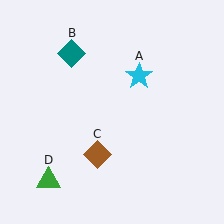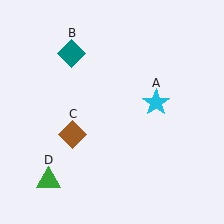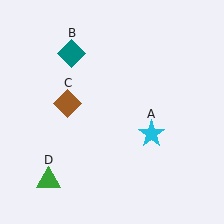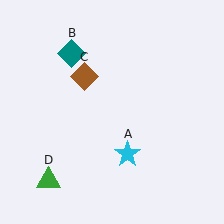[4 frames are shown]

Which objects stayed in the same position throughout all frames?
Teal diamond (object B) and green triangle (object D) remained stationary.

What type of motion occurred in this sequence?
The cyan star (object A), brown diamond (object C) rotated clockwise around the center of the scene.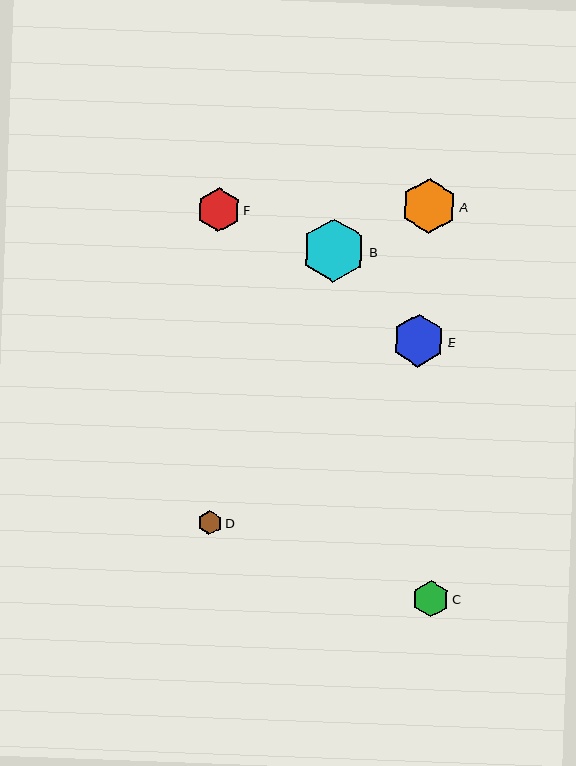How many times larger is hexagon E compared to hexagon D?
Hexagon E is approximately 2.2 times the size of hexagon D.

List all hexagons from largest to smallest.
From largest to smallest: B, A, E, F, C, D.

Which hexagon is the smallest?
Hexagon D is the smallest with a size of approximately 24 pixels.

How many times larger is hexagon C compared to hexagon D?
Hexagon C is approximately 1.6 times the size of hexagon D.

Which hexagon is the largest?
Hexagon B is the largest with a size of approximately 63 pixels.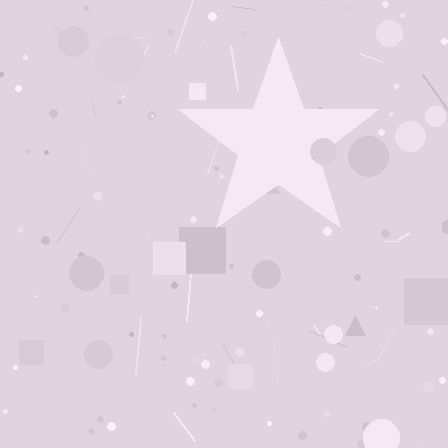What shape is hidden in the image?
A star is hidden in the image.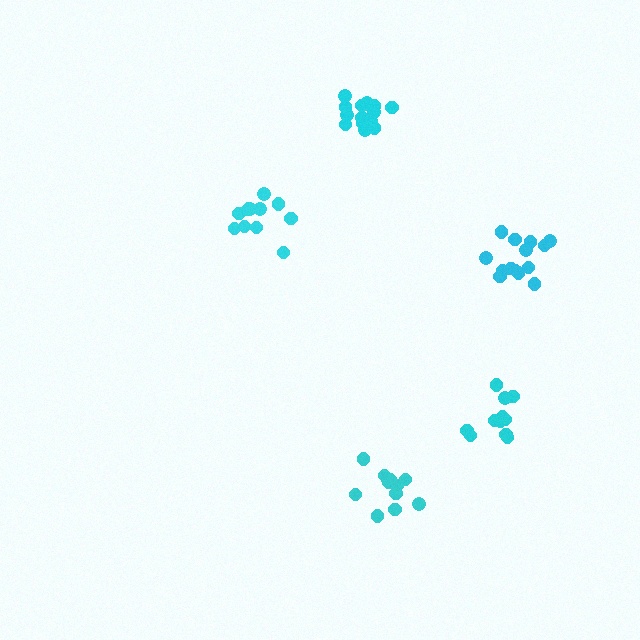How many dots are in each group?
Group 1: 12 dots, Group 2: 15 dots, Group 3: 11 dots, Group 4: 11 dots, Group 5: 16 dots (65 total).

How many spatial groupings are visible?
There are 5 spatial groupings.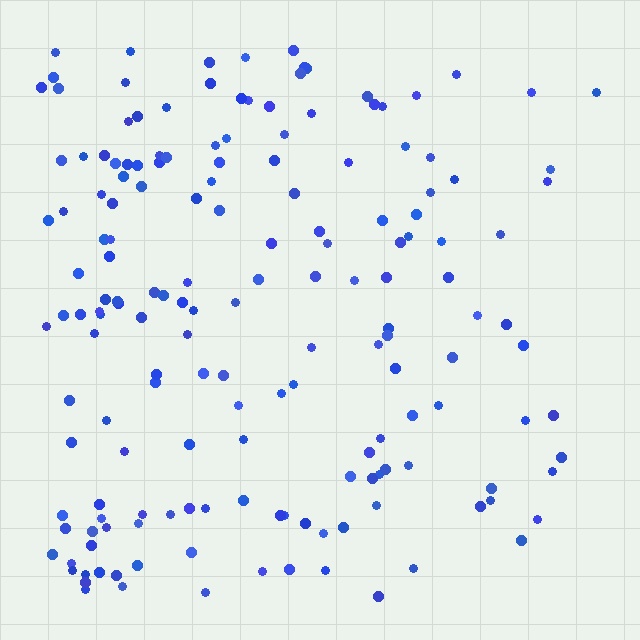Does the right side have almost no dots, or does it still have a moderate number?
Still a moderate number, just noticeably fewer than the left.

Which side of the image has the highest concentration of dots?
The left.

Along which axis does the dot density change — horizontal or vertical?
Horizontal.